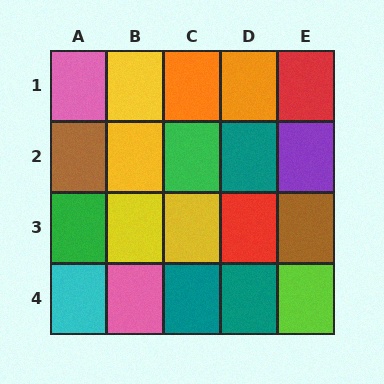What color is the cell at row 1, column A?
Pink.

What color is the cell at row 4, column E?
Lime.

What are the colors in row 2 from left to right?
Brown, yellow, green, teal, purple.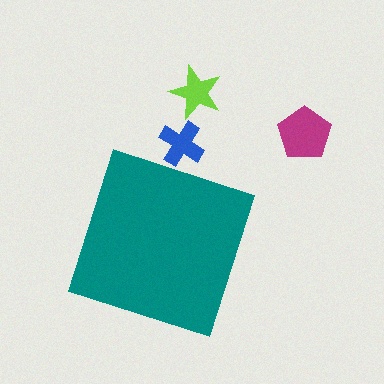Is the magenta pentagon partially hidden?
No, the magenta pentagon is fully visible.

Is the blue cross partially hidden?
Yes, the blue cross is partially hidden behind the teal diamond.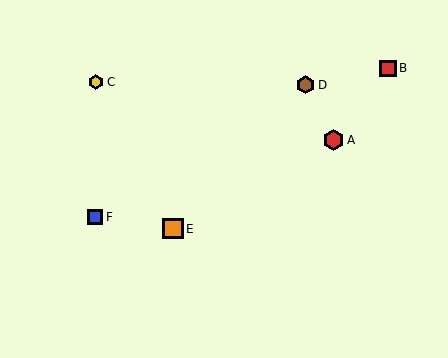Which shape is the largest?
The red hexagon (labeled A) is the largest.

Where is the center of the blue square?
The center of the blue square is at (95, 217).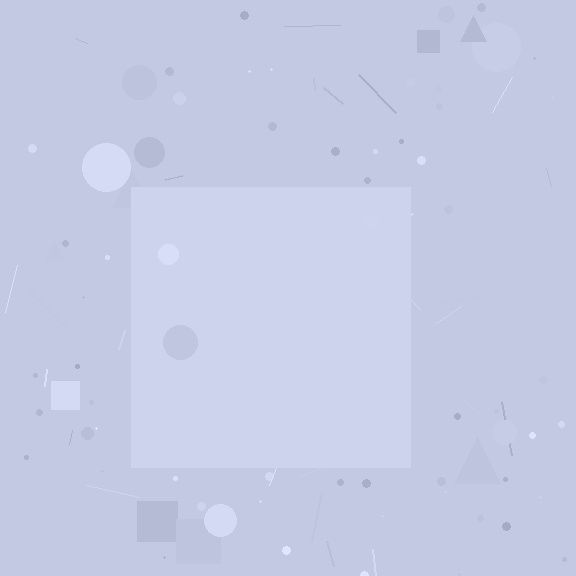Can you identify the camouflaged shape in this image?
The camouflaged shape is a square.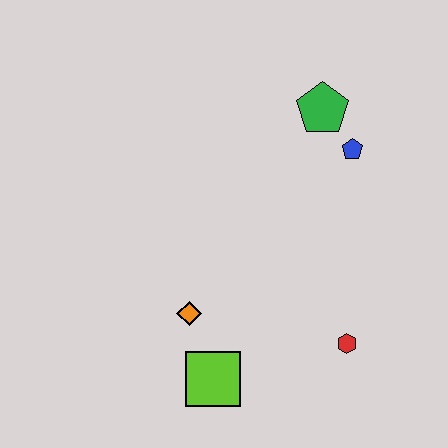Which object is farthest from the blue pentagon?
The lime square is farthest from the blue pentagon.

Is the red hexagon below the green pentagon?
Yes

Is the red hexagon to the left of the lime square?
No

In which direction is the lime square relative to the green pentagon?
The lime square is below the green pentagon.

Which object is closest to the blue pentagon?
The green pentagon is closest to the blue pentagon.